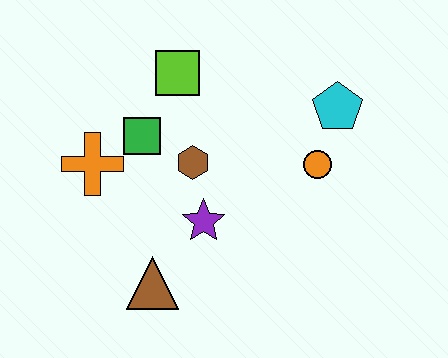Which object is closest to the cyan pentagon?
The orange circle is closest to the cyan pentagon.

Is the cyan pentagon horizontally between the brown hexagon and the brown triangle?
No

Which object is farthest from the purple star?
The cyan pentagon is farthest from the purple star.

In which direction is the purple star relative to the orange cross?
The purple star is to the right of the orange cross.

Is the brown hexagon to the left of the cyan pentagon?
Yes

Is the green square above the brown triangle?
Yes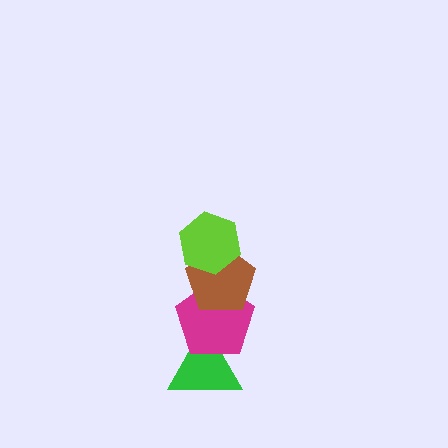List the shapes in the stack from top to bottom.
From top to bottom: the lime hexagon, the brown pentagon, the magenta pentagon, the green triangle.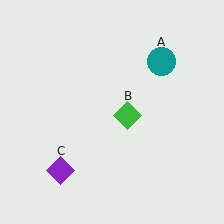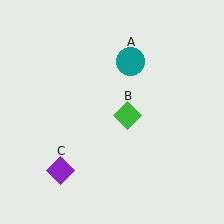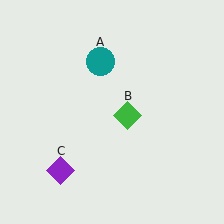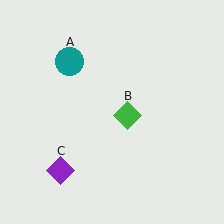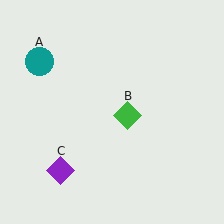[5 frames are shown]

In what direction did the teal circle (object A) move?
The teal circle (object A) moved left.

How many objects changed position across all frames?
1 object changed position: teal circle (object A).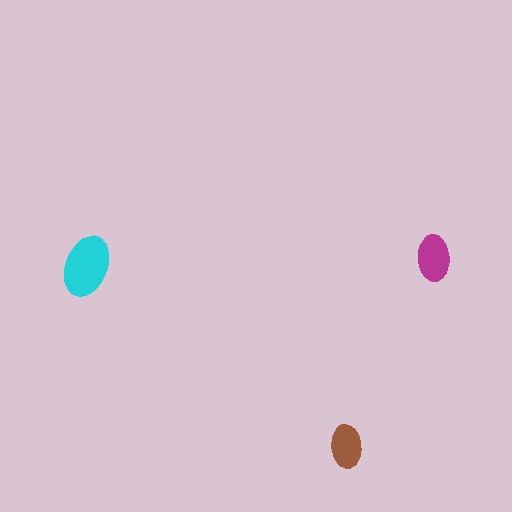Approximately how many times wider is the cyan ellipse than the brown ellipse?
About 1.5 times wider.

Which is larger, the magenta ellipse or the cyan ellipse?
The cyan one.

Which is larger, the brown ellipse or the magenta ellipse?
The magenta one.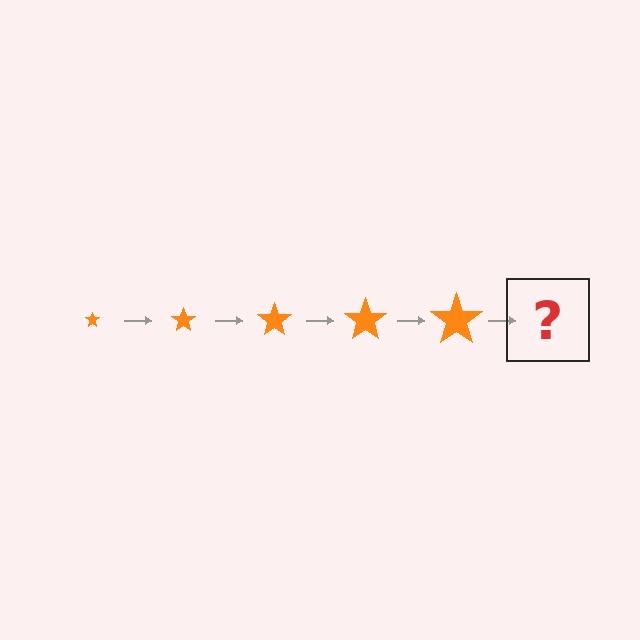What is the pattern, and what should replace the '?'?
The pattern is that the star gets progressively larger each step. The '?' should be an orange star, larger than the previous one.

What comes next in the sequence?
The next element should be an orange star, larger than the previous one.